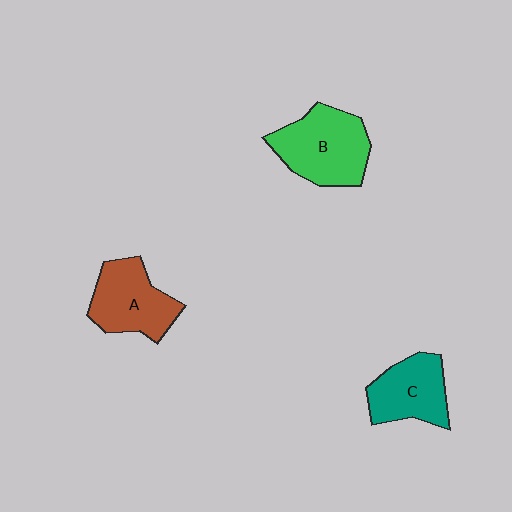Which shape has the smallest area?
Shape C (teal).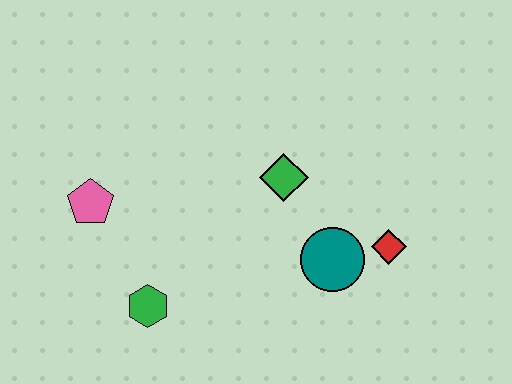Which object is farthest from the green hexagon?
The red diamond is farthest from the green hexagon.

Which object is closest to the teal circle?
The red diamond is closest to the teal circle.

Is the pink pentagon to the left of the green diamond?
Yes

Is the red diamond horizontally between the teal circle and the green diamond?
No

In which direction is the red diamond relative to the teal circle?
The red diamond is to the right of the teal circle.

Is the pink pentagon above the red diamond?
Yes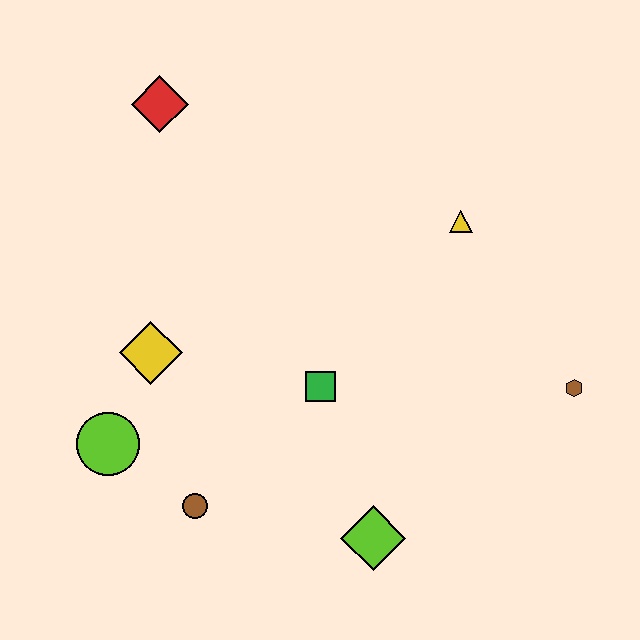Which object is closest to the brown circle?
The lime circle is closest to the brown circle.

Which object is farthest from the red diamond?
The brown hexagon is farthest from the red diamond.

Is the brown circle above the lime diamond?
Yes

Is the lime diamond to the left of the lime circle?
No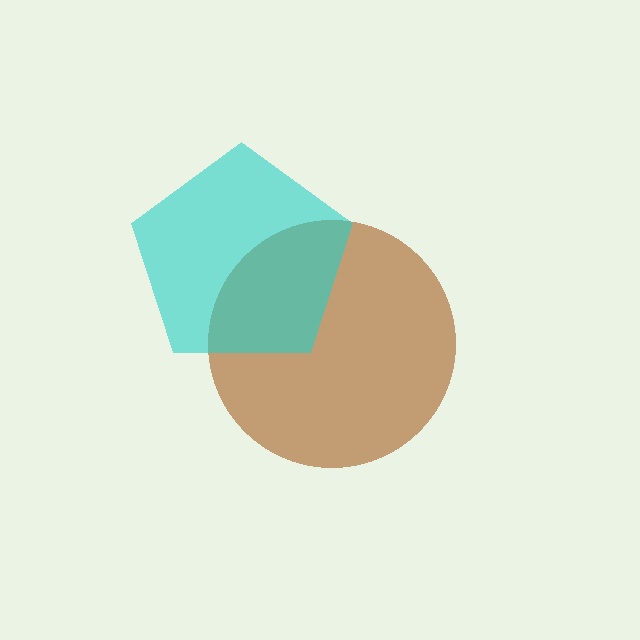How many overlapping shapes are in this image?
There are 2 overlapping shapes in the image.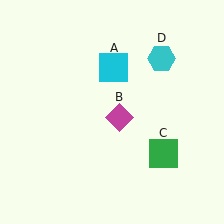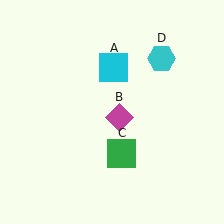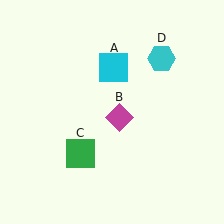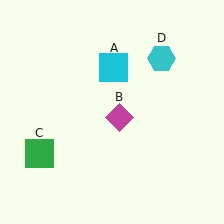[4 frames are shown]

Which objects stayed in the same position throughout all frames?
Cyan square (object A) and magenta diamond (object B) and cyan hexagon (object D) remained stationary.